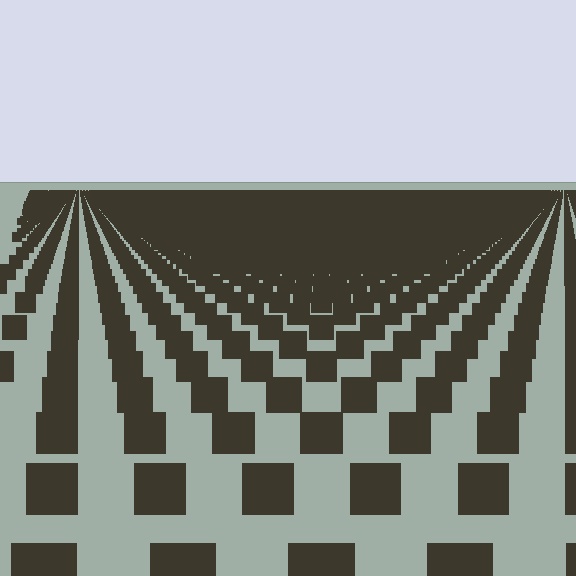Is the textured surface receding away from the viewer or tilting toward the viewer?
The surface is receding away from the viewer. Texture elements get smaller and denser toward the top.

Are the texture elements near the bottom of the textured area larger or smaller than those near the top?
Larger. Near the bottom, elements are closer to the viewer and appear at a bigger on-screen size.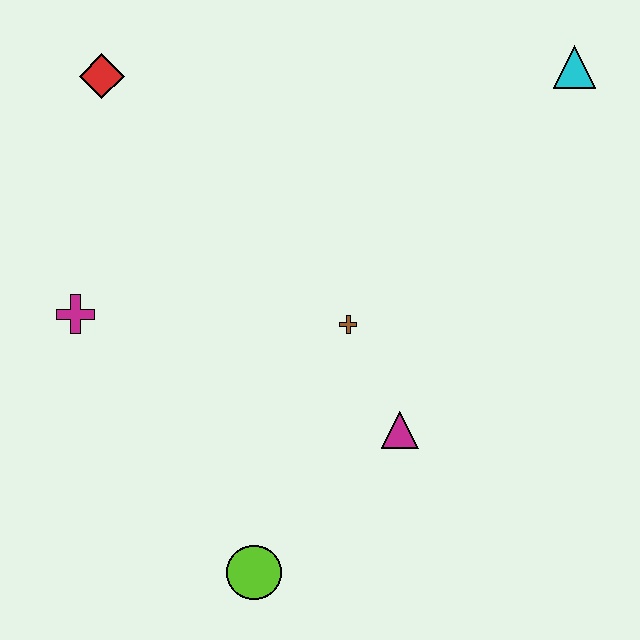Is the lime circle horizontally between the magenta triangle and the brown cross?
No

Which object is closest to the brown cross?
The magenta triangle is closest to the brown cross.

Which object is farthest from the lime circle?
The cyan triangle is farthest from the lime circle.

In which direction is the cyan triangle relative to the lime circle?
The cyan triangle is above the lime circle.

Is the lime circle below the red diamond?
Yes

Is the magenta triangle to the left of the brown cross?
No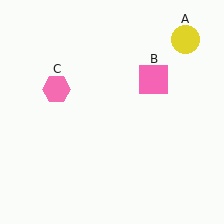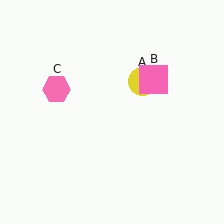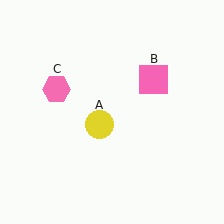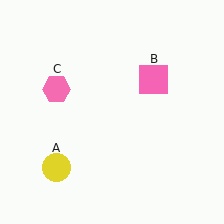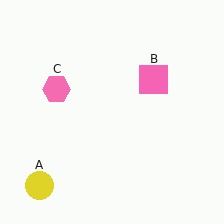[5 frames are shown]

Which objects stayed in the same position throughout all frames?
Pink square (object B) and pink hexagon (object C) remained stationary.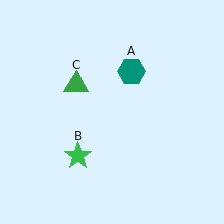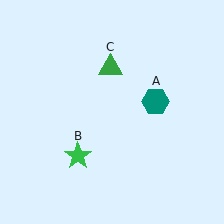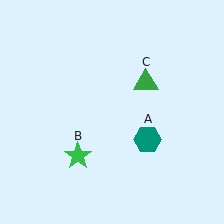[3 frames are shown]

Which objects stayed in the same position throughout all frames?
Green star (object B) remained stationary.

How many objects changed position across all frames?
2 objects changed position: teal hexagon (object A), green triangle (object C).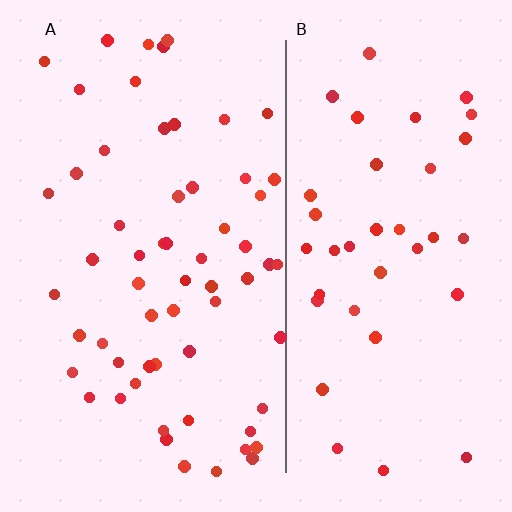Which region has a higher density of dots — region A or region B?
A (the left).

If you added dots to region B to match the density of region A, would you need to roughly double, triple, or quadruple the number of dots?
Approximately double.